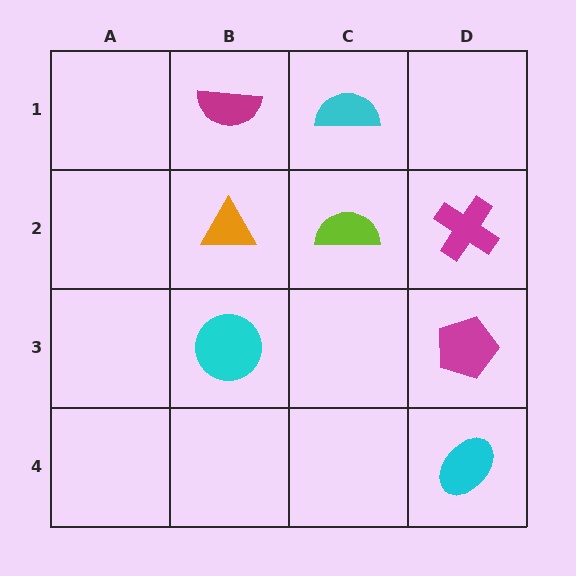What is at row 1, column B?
A magenta semicircle.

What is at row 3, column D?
A magenta pentagon.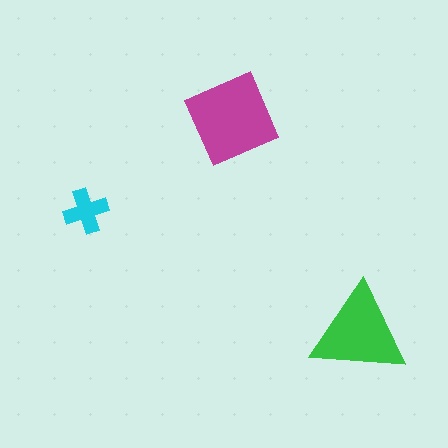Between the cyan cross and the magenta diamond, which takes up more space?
The magenta diamond.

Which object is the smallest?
The cyan cross.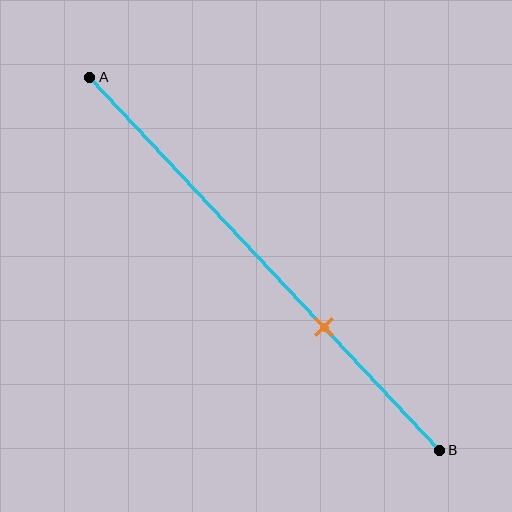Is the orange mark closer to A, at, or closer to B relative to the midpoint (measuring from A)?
The orange mark is closer to point B than the midpoint of segment AB.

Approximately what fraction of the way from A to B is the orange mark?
The orange mark is approximately 65% of the way from A to B.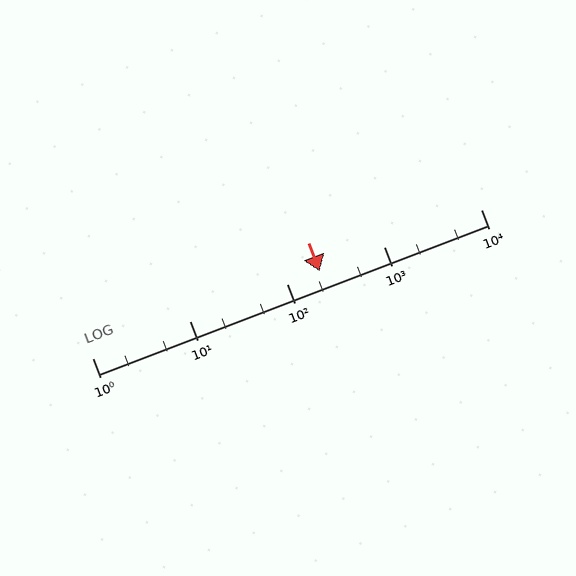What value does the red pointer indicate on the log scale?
The pointer indicates approximately 220.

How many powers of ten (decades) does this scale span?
The scale spans 4 decades, from 1 to 10000.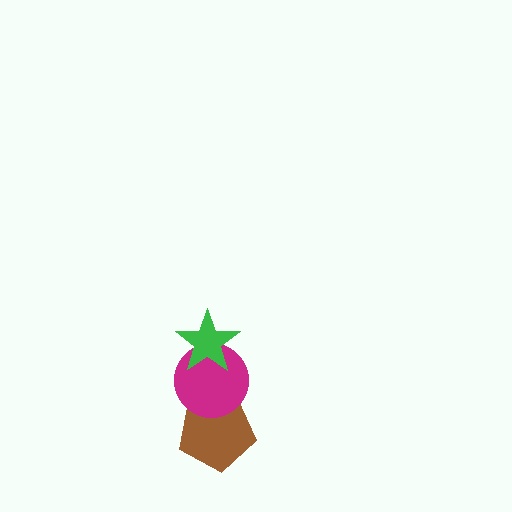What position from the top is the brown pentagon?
The brown pentagon is 3rd from the top.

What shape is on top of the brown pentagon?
The magenta circle is on top of the brown pentagon.